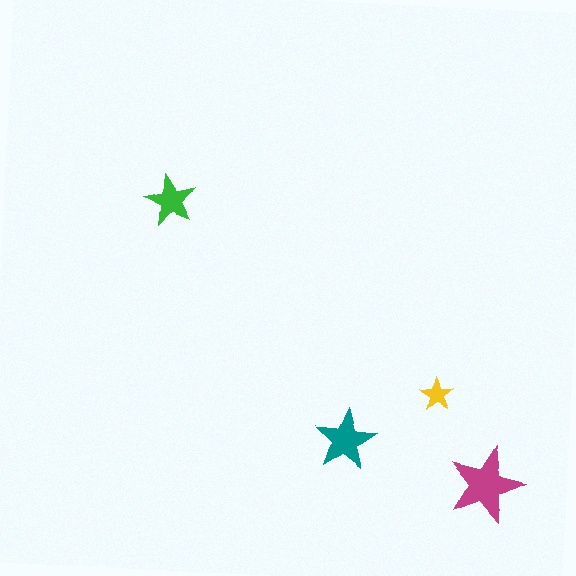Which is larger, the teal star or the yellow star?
The teal one.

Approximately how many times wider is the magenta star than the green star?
About 1.5 times wider.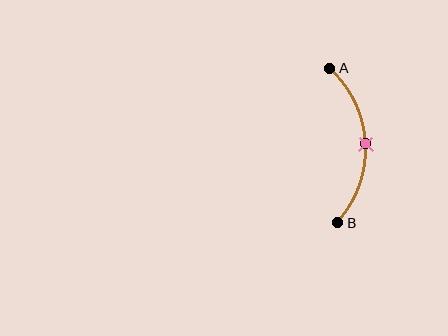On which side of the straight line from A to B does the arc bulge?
The arc bulges to the right of the straight line connecting A and B.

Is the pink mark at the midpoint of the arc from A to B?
Yes. The pink mark lies on the arc at equal arc-length from both A and B — it is the arc midpoint.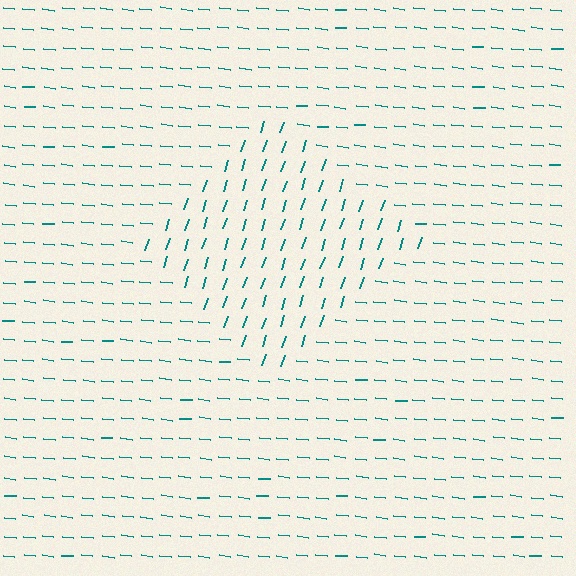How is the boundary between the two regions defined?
The boundary is defined purely by a change in line orientation (approximately 78 degrees difference). All lines are the same color and thickness.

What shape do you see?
I see a diamond.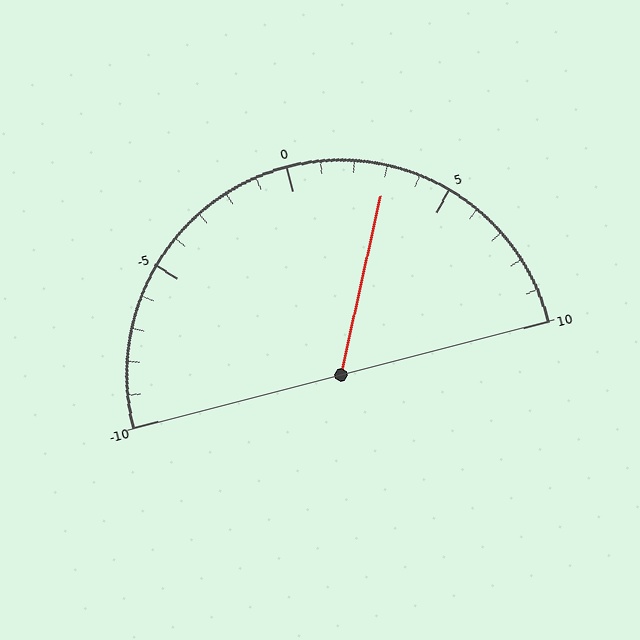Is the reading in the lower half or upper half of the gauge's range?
The reading is in the upper half of the range (-10 to 10).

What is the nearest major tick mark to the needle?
The nearest major tick mark is 5.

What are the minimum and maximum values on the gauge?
The gauge ranges from -10 to 10.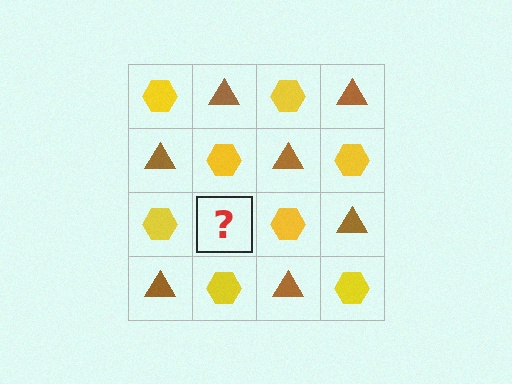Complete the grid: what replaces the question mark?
The question mark should be replaced with a brown triangle.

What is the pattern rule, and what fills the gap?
The rule is that it alternates yellow hexagon and brown triangle in a checkerboard pattern. The gap should be filled with a brown triangle.